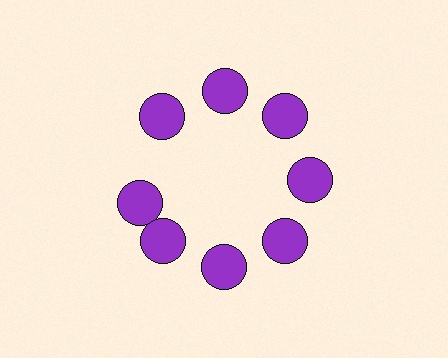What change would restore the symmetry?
The symmetry would be restored by rotating it back into even spacing with its neighbors so that all 8 circles sit at equal angles and equal distance from the center.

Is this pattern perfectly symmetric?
No. The 8 purple circles are arranged in a ring, but one element near the 9 o'clock position is rotated out of alignment along the ring, breaking the 8-fold rotational symmetry.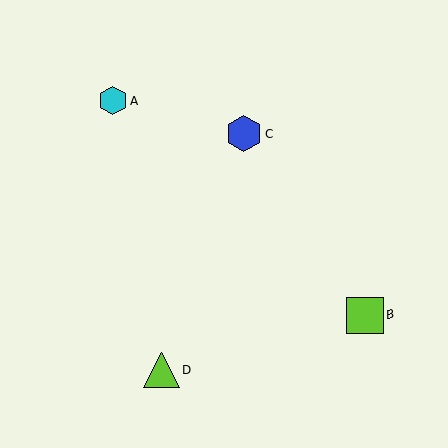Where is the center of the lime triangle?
The center of the lime triangle is at (162, 370).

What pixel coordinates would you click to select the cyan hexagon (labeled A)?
Click at (112, 101) to select the cyan hexagon A.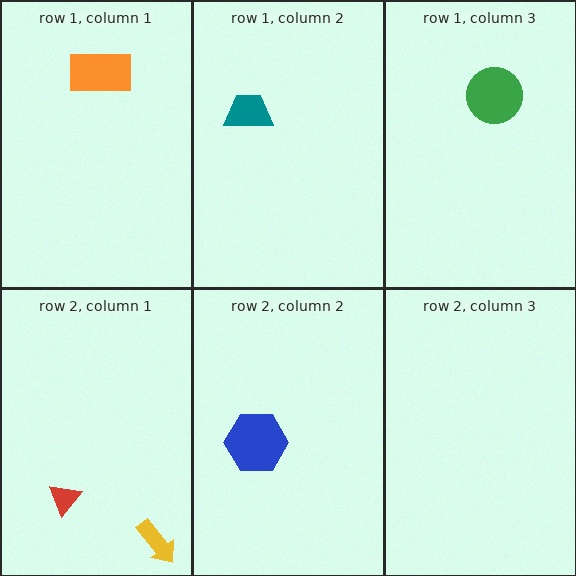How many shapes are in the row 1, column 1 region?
1.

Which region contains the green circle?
The row 1, column 3 region.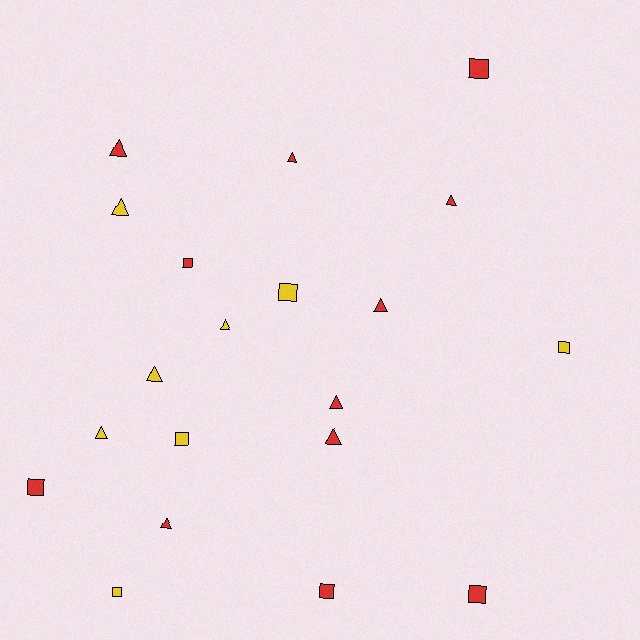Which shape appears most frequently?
Triangle, with 11 objects.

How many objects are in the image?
There are 20 objects.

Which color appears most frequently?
Red, with 12 objects.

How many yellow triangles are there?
There are 4 yellow triangles.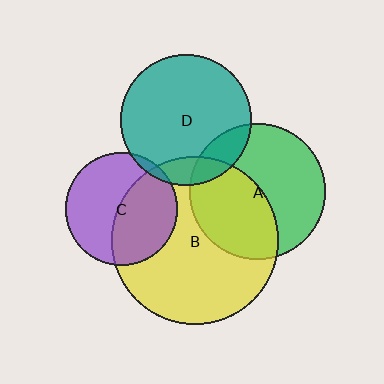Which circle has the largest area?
Circle B (yellow).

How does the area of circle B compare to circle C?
Approximately 2.2 times.